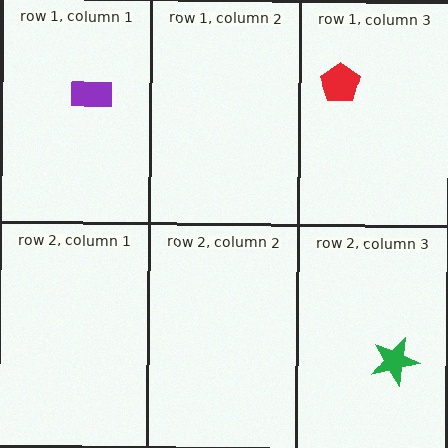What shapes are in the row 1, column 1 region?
The purple rectangle.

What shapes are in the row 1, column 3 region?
The red pentagon.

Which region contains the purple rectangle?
The row 1, column 1 region.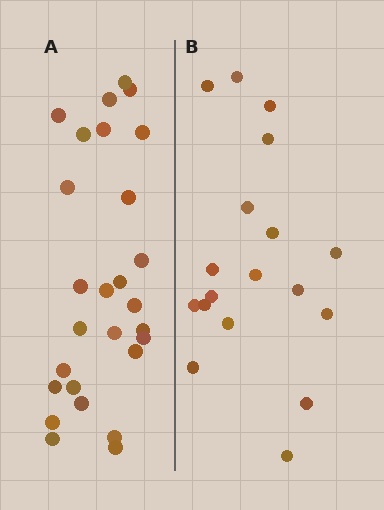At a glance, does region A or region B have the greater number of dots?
Region A (the left region) has more dots.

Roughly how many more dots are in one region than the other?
Region A has roughly 8 or so more dots than region B.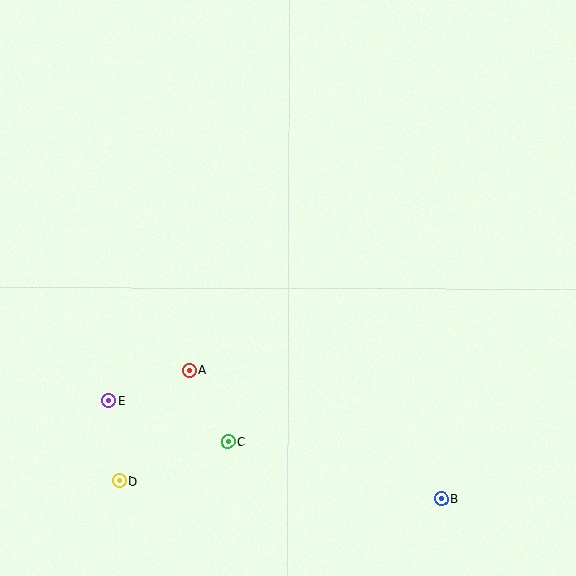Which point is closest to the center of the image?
Point A at (189, 370) is closest to the center.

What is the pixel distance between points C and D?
The distance between C and D is 115 pixels.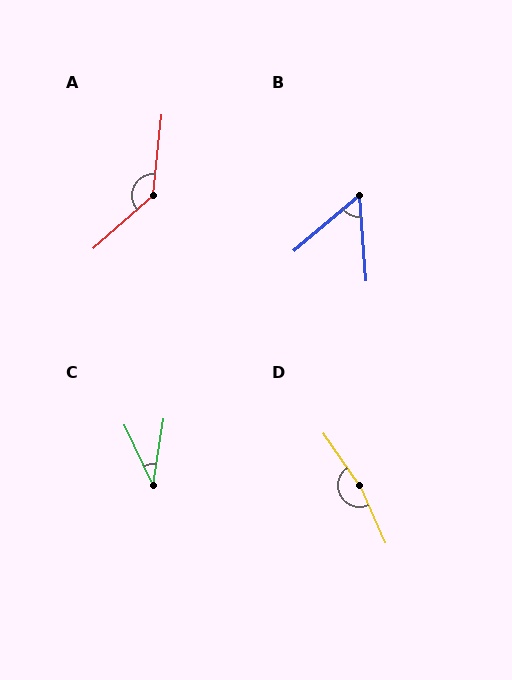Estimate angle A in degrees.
Approximately 137 degrees.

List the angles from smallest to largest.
C (34°), B (54°), A (137°), D (169°).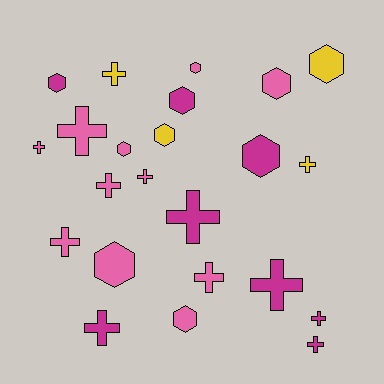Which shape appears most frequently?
Cross, with 13 objects.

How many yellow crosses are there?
There are 2 yellow crosses.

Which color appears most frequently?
Pink, with 11 objects.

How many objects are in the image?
There are 23 objects.